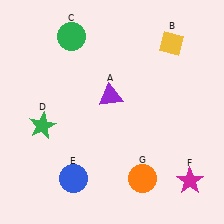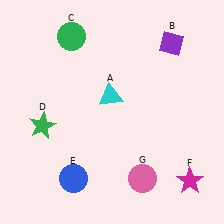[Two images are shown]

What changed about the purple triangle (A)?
In Image 1, A is purple. In Image 2, it changed to cyan.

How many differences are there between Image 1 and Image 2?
There are 3 differences between the two images.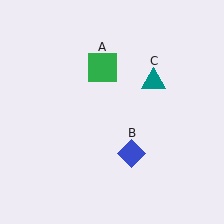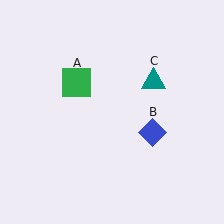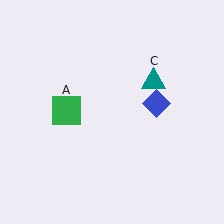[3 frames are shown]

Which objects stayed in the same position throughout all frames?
Teal triangle (object C) remained stationary.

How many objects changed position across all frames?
2 objects changed position: green square (object A), blue diamond (object B).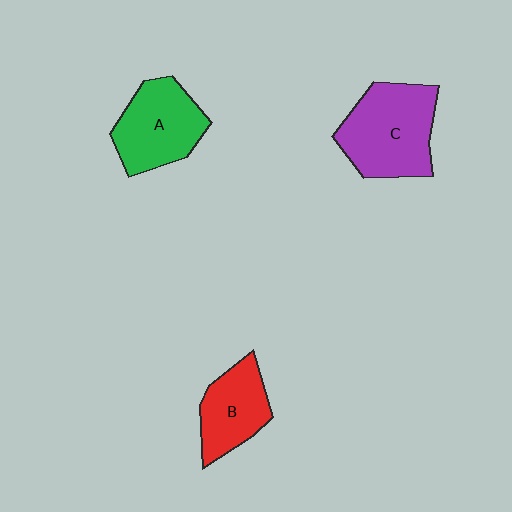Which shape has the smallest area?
Shape B (red).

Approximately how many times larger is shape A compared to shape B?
Approximately 1.3 times.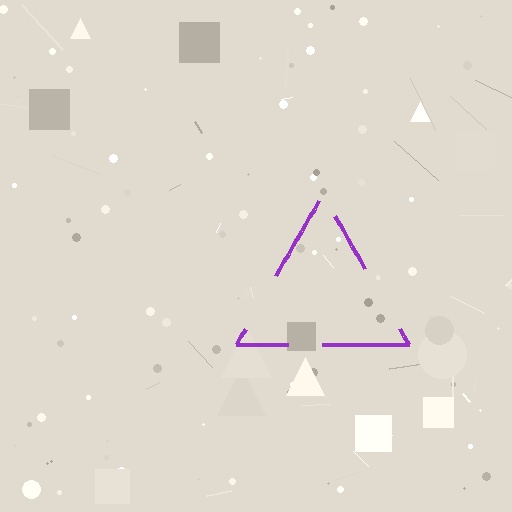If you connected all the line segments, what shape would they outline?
They would outline a triangle.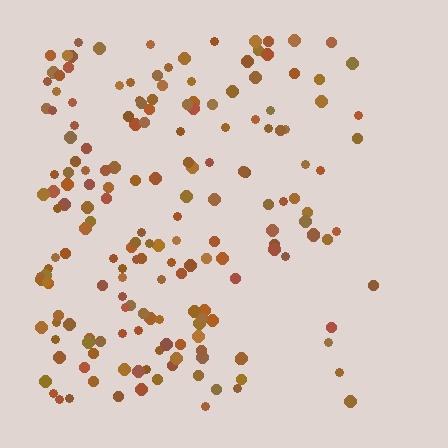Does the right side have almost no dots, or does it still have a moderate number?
Still a moderate number, just noticeably fewer than the left.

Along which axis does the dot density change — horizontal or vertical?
Horizontal.